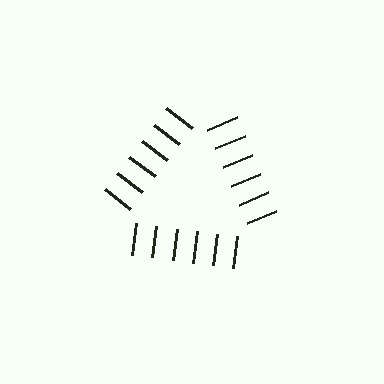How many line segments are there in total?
18 — 6 along each of the 3 edges.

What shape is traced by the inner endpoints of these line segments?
An illusory triangle — the line segments terminate on its edges but no continuous stroke is drawn.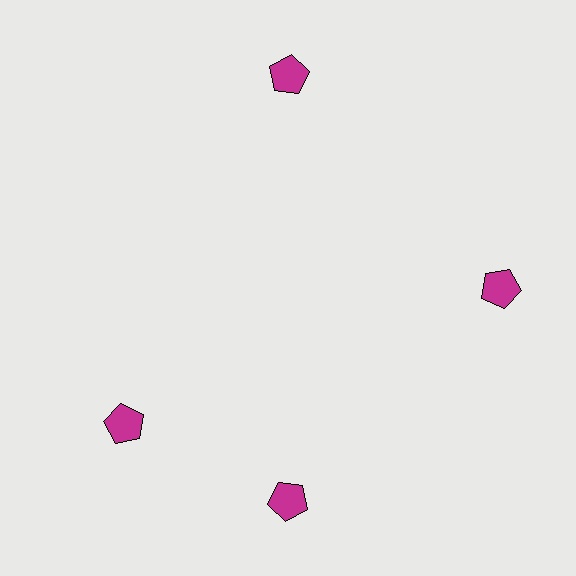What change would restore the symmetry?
The symmetry would be restored by rotating it back into even spacing with its neighbors so that all 4 pentagons sit at equal angles and equal distance from the center.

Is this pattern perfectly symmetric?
No. The 4 magenta pentagons are arranged in a ring, but one element near the 9 o'clock position is rotated out of alignment along the ring, breaking the 4-fold rotational symmetry.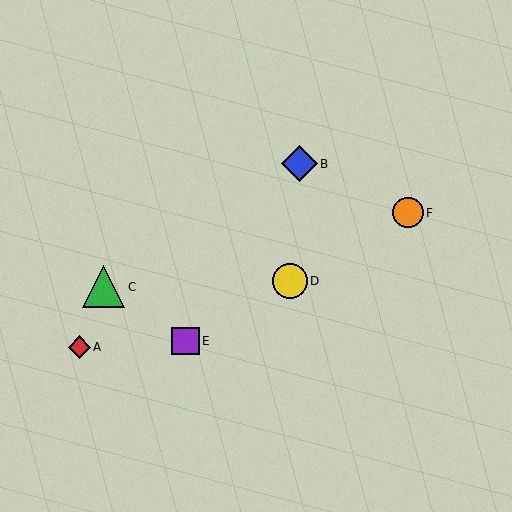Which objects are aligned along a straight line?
Objects D, E, F are aligned along a straight line.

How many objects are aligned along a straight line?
3 objects (D, E, F) are aligned along a straight line.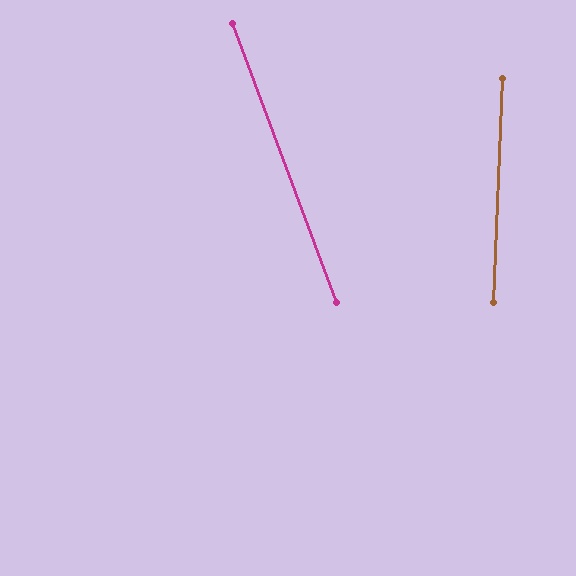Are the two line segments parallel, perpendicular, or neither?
Neither parallel nor perpendicular — they differ by about 23°.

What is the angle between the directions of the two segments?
Approximately 23 degrees.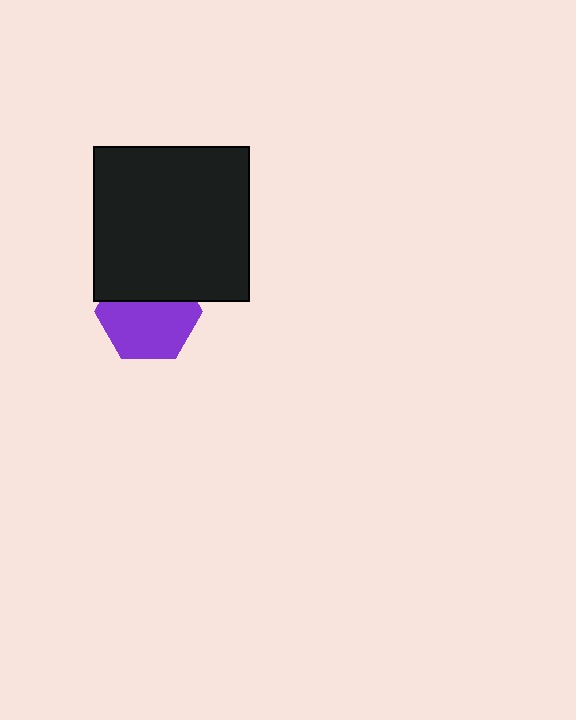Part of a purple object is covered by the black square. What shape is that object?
It is a hexagon.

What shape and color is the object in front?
The object in front is a black square.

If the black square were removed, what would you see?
You would see the complete purple hexagon.